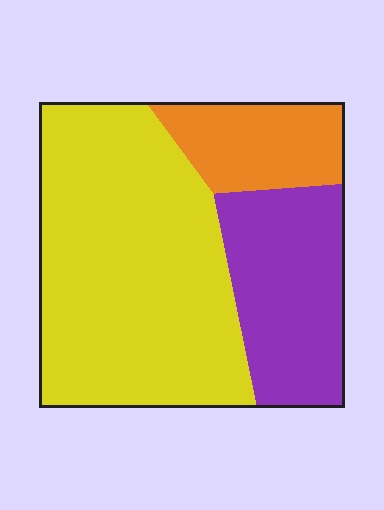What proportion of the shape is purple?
Purple covers 26% of the shape.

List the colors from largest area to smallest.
From largest to smallest: yellow, purple, orange.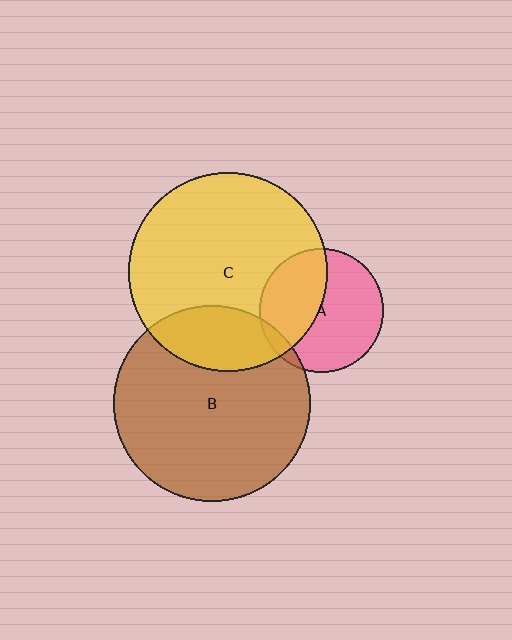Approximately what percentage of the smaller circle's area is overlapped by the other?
Approximately 5%.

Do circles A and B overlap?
Yes.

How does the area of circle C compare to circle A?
Approximately 2.6 times.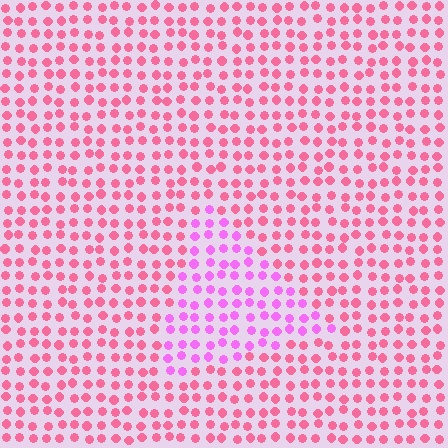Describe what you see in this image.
The image is filled with small pink elements in a uniform arrangement. A triangle-shaped region is visible where the elements are tinted to a slightly different hue, forming a subtle color boundary.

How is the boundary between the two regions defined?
The boundary is defined purely by a slight shift in hue (about 39 degrees). Spacing, size, and orientation are identical on both sides.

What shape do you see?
I see a triangle.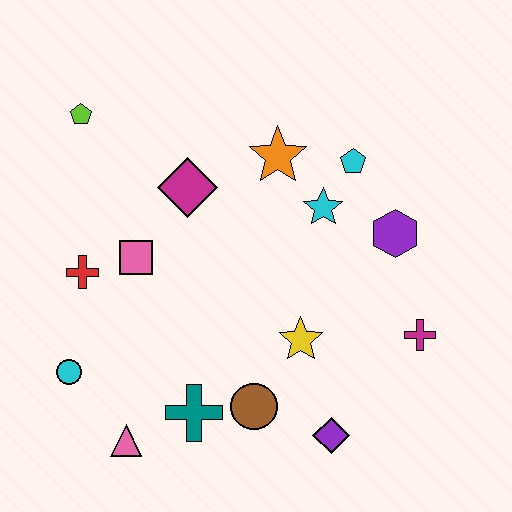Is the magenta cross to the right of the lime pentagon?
Yes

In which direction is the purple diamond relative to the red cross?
The purple diamond is to the right of the red cross.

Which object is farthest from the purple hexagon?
The cyan circle is farthest from the purple hexagon.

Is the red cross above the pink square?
No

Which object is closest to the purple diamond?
The brown circle is closest to the purple diamond.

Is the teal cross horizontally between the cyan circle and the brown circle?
Yes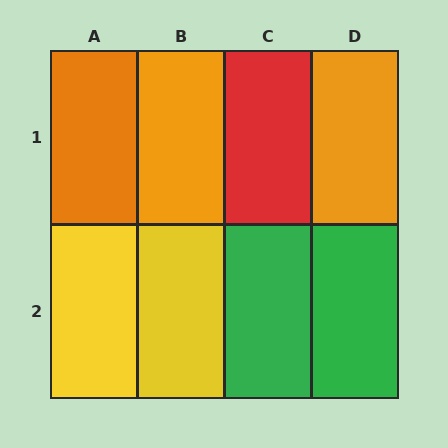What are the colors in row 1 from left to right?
Orange, orange, red, orange.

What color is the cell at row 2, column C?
Green.